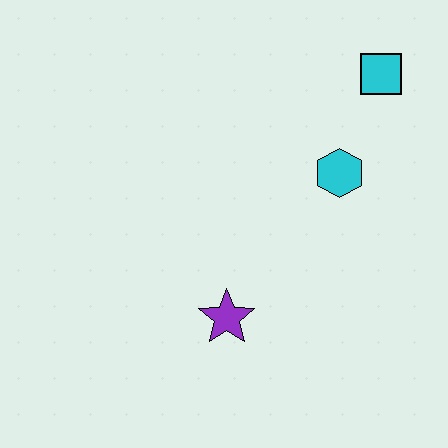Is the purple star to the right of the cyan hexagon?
No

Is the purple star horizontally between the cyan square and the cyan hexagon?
No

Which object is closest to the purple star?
The cyan hexagon is closest to the purple star.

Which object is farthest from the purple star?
The cyan square is farthest from the purple star.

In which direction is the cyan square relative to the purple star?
The cyan square is above the purple star.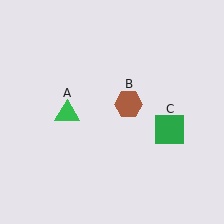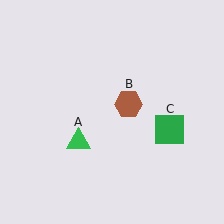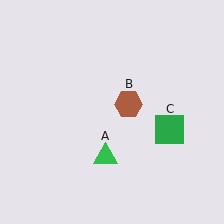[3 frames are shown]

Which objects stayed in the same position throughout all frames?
Brown hexagon (object B) and green square (object C) remained stationary.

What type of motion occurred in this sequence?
The green triangle (object A) rotated counterclockwise around the center of the scene.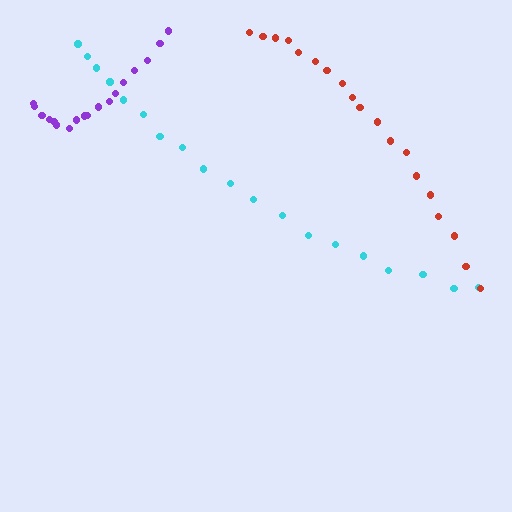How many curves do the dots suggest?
There are 3 distinct paths.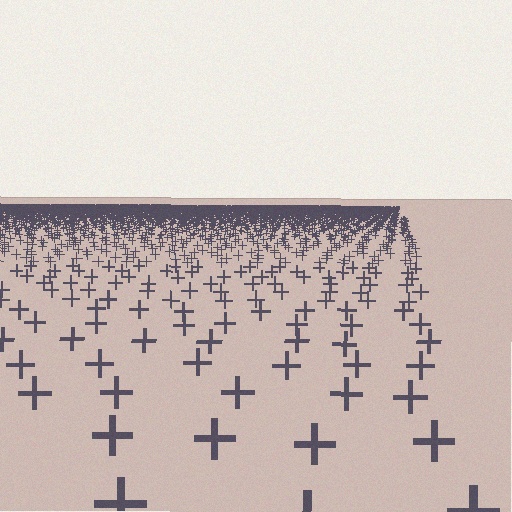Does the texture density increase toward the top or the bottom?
Density increases toward the top.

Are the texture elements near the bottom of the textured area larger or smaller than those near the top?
Larger. Near the bottom, elements are closer to the viewer and appear at a bigger on-screen size.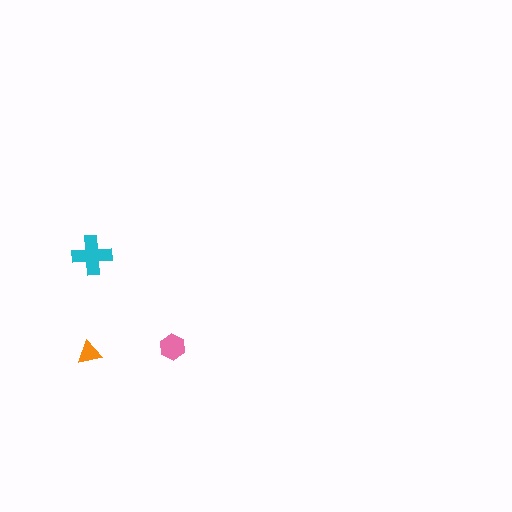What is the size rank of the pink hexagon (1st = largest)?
2nd.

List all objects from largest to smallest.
The cyan cross, the pink hexagon, the orange triangle.